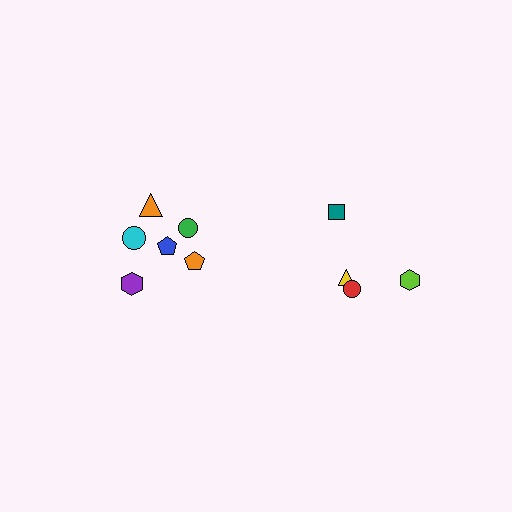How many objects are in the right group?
There are 4 objects.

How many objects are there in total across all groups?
There are 10 objects.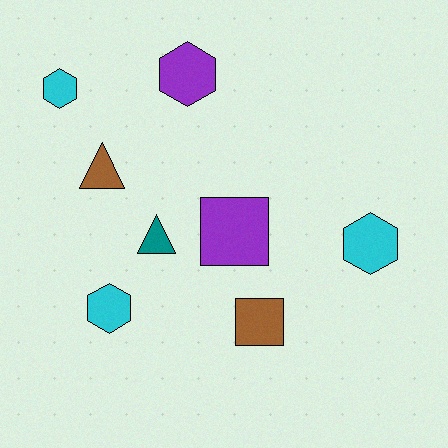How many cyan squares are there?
There are no cyan squares.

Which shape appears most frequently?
Hexagon, with 4 objects.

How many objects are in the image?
There are 8 objects.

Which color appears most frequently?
Cyan, with 3 objects.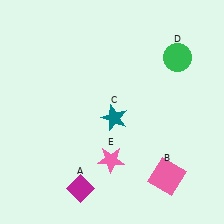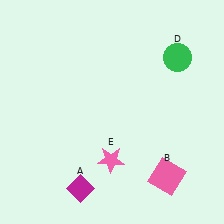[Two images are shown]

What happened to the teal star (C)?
The teal star (C) was removed in Image 2. It was in the bottom-right area of Image 1.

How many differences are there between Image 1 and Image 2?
There is 1 difference between the two images.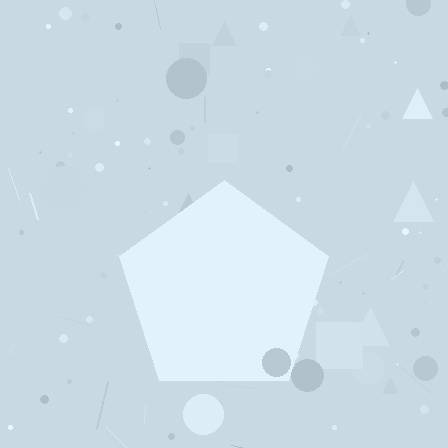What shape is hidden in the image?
A pentagon is hidden in the image.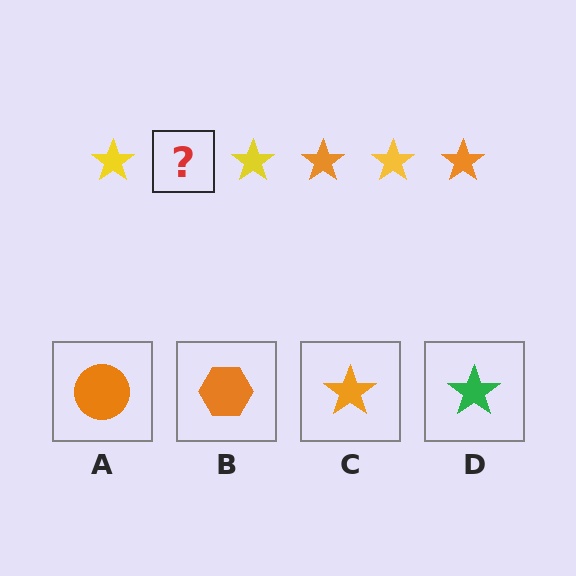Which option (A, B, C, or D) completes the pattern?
C.